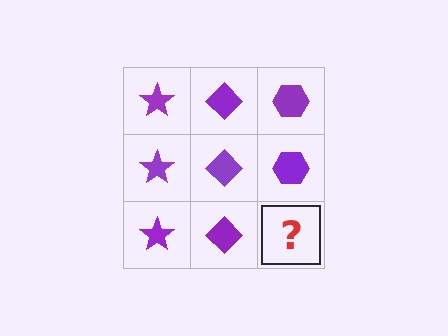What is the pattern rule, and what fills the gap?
The rule is that each column has a consistent shape. The gap should be filled with a purple hexagon.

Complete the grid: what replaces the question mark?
The question mark should be replaced with a purple hexagon.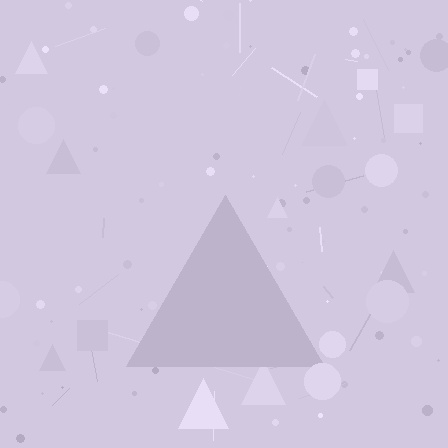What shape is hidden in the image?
A triangle is hidden in the image.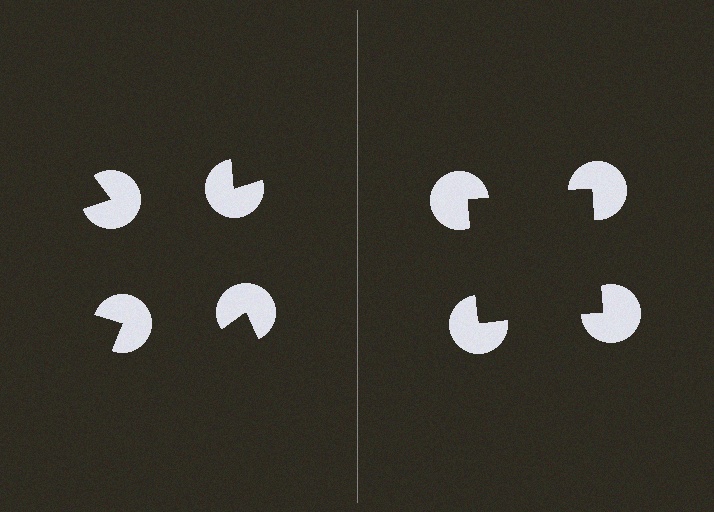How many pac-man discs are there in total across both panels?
8 — 4 on each side.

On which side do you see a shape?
An illusory square appears on the right side. On the left side the wedge cuts are rotated, so no coherent shape forms.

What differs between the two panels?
The pac-man discs are positioned identically on both sides; only the wedge orientations differ. On the right they align to a square; on the left they are misaligned.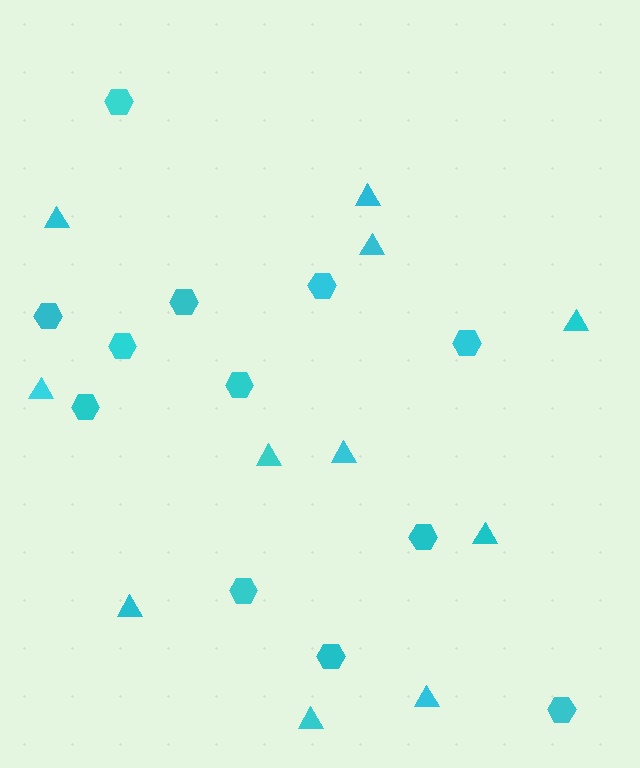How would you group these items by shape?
There are 2 groups: one group of triangles (11) and one group of hexagons (12).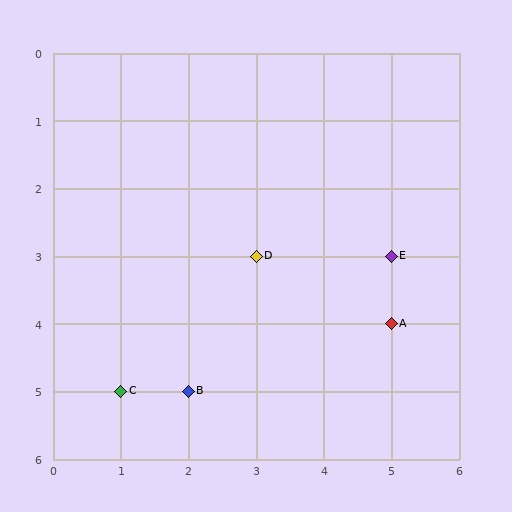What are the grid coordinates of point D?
Point D is at grid coordinates (3, 3).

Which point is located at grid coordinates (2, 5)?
Point B is at (2, 5).